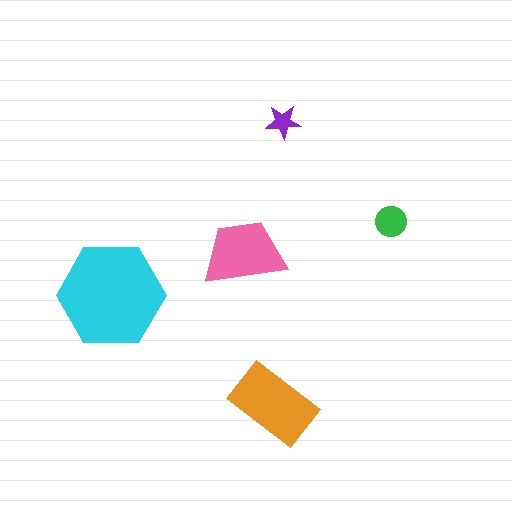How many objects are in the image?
There are 5 objects in the image.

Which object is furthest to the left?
The cyan hexagon is leftmost.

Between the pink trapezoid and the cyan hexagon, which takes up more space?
The cyan hexagon.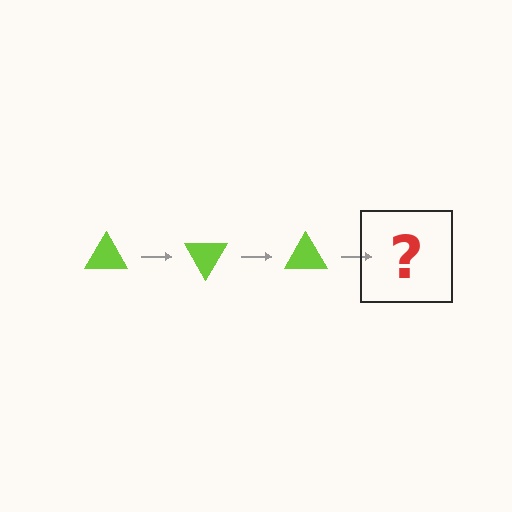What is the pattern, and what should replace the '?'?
The pattern is that the triangle rotates 60 degrees each step. The '?' should be a lime triangle rotated 180 degrees.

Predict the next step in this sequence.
The next step is a lime triangle rotated 180 degrees.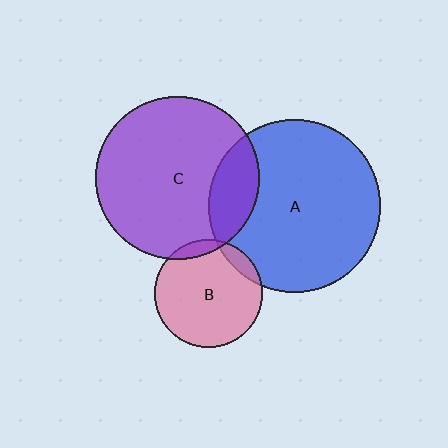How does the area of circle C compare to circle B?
Approximately 2.3 times.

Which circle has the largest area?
Circle A (blue).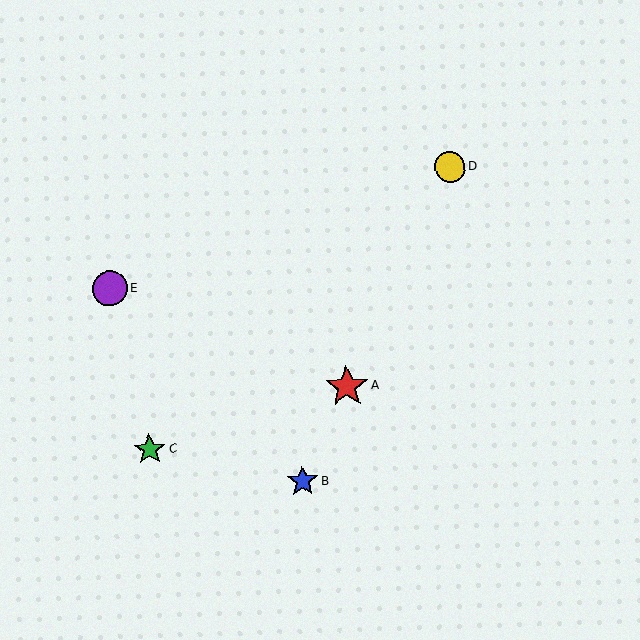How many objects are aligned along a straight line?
3 objects (A, B, D) are aligned along a straight line.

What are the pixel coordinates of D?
Object D is at (450, 167).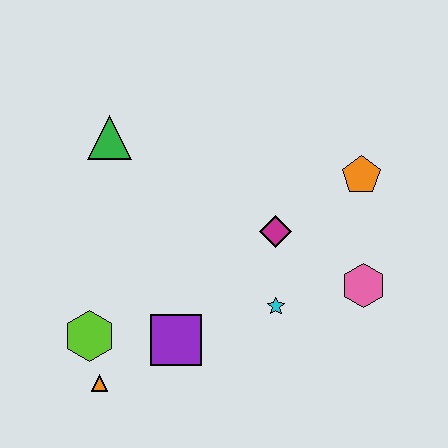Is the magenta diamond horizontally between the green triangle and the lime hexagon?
No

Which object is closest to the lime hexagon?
The orange triangle is closest to the lime hexagon.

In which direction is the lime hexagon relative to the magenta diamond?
The lime hexagon is to the left of the magenta diamond.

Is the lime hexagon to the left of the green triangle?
Yes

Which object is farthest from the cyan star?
The green triangle is farthest from the cyan star.